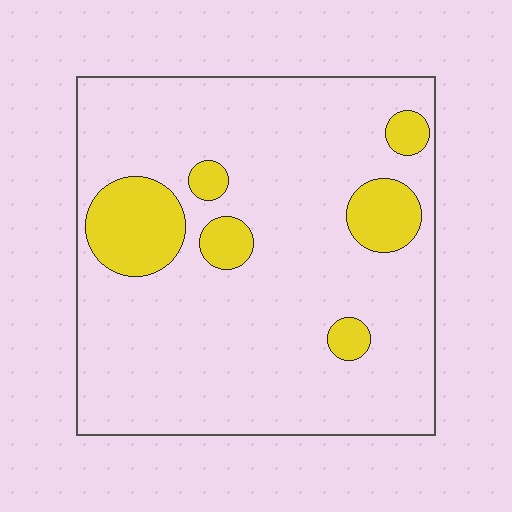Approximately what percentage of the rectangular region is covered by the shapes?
Approximately 15%.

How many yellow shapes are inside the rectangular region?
6.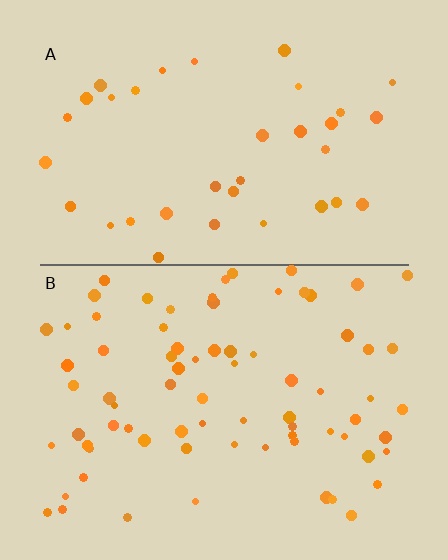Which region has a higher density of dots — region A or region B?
B (the bottom).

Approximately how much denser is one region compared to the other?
Approximately 2.1× — region B over region A.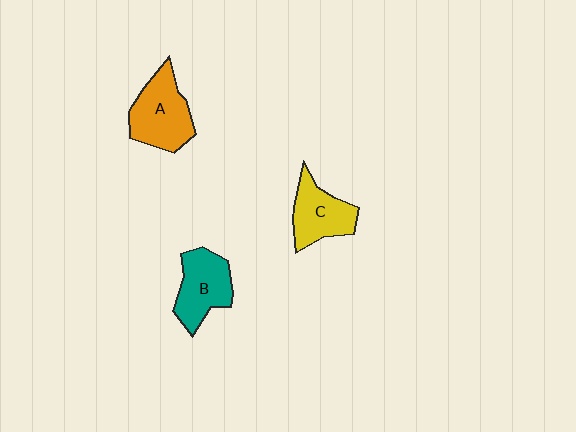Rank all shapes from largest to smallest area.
From largest to smallest: A (orange), B (teal), C (yellow).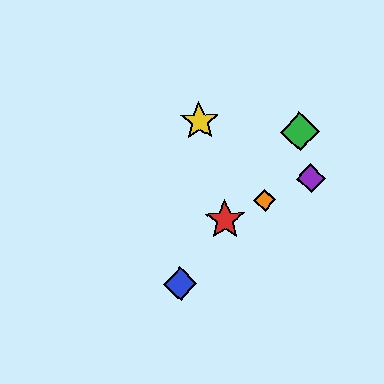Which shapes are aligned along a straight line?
The red star, the purple diamond, the orange diamond are aligned along a straight line.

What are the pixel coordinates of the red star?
The red star is at (225, 220).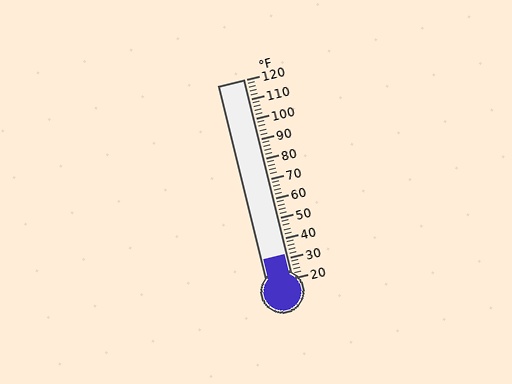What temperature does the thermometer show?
The thermometer shows approximately 32°F.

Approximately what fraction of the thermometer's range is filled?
The thermometer is filled to approximately 10% of its range.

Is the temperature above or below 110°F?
The temperature is below 110°F.